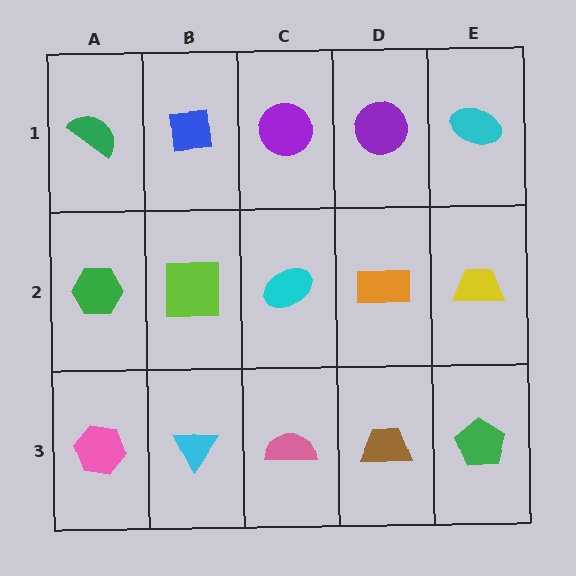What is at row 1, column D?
A purple circle.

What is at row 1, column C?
A purple circle.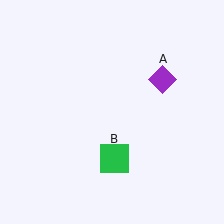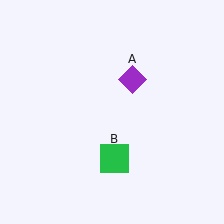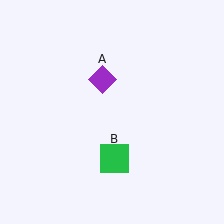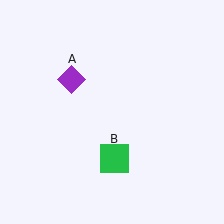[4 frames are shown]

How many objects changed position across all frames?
1 object changed position: purple diamond (object A).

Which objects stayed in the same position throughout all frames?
Green square (object B) remained stationary.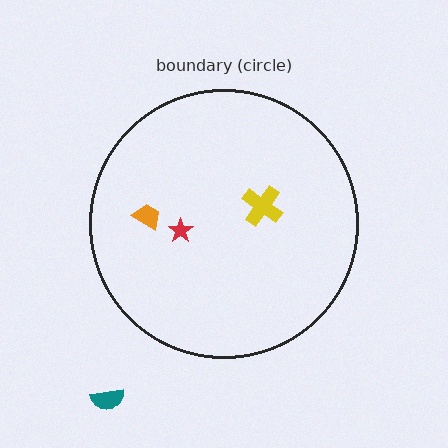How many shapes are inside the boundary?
3 inside, 1 outside.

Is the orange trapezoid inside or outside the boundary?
Inside.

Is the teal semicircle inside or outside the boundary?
Outside.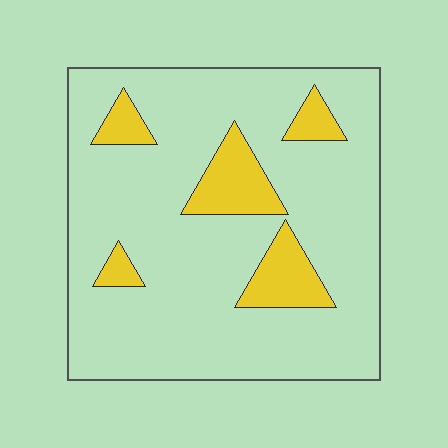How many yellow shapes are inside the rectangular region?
5.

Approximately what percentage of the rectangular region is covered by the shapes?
Approximately 15%.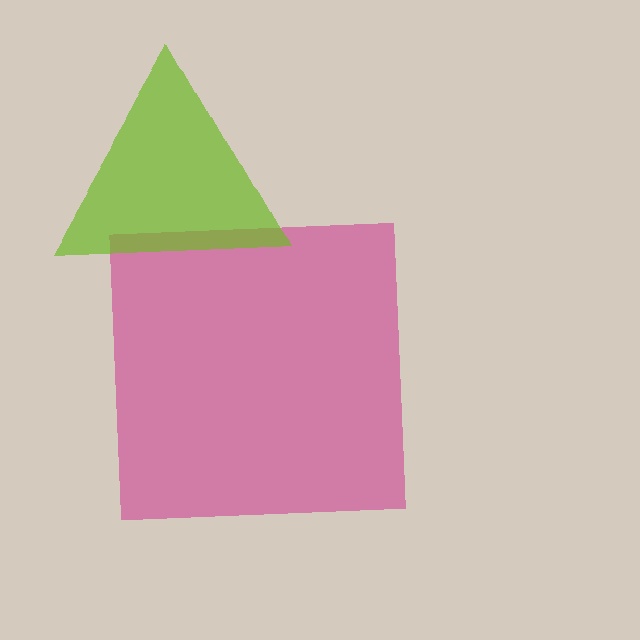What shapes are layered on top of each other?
The layered shapes are: a magenta square, a lime triangle.